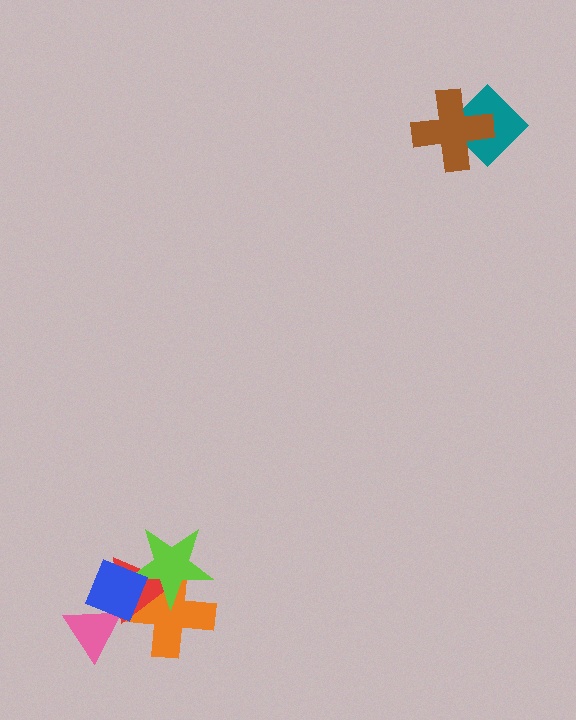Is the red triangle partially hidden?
Yes, it is partially covered by another shape.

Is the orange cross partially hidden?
Yes, it is partially covered by another shape.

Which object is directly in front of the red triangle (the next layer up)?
The lime star is directly in front of the red triangle.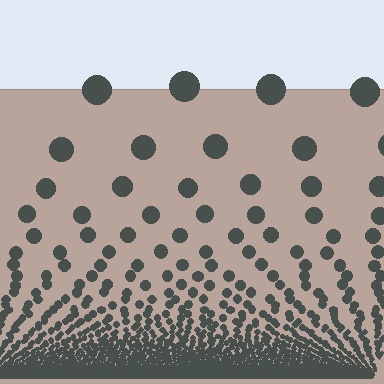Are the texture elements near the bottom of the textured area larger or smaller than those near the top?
Smaller. The gradient is inverted — elements near the bottom are smaller and denser.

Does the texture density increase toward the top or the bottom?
Density increases toward the bottom.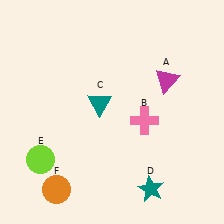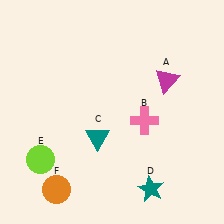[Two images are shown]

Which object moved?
The teal triangle (C) moved down.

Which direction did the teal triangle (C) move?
The teal triangle (C) moved down.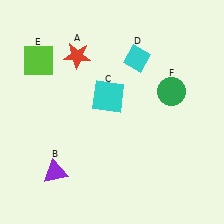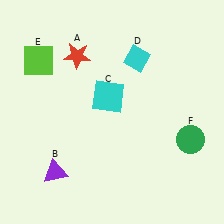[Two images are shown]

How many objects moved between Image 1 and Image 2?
1 object moved between the two images.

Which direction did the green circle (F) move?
The green circle (F) moved down.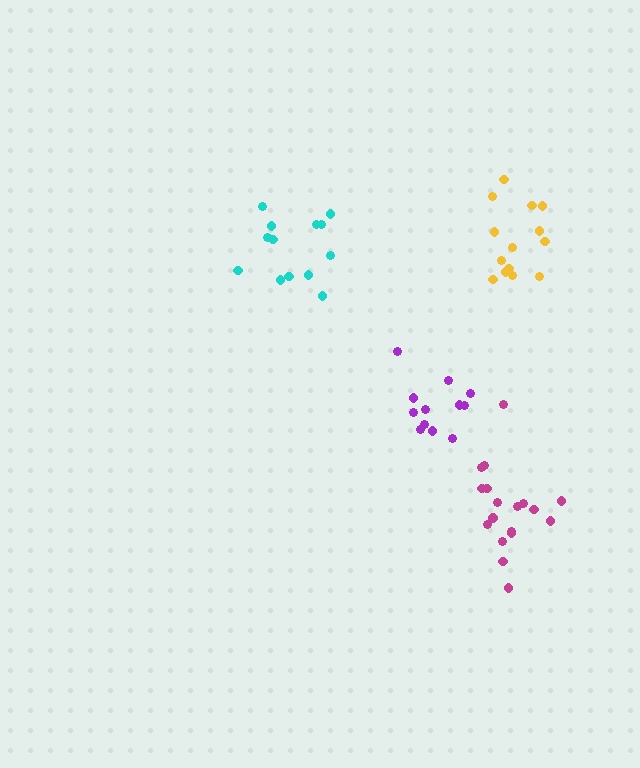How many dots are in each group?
Group 1: 18 dots, Group 2: 12 dots, Group 3: 14 dots, Group 4: 13 dots (57 total).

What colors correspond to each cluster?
The clusters are colored: magenta, purple, yellow, cyan.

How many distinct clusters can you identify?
There are 4 distinct clusters.